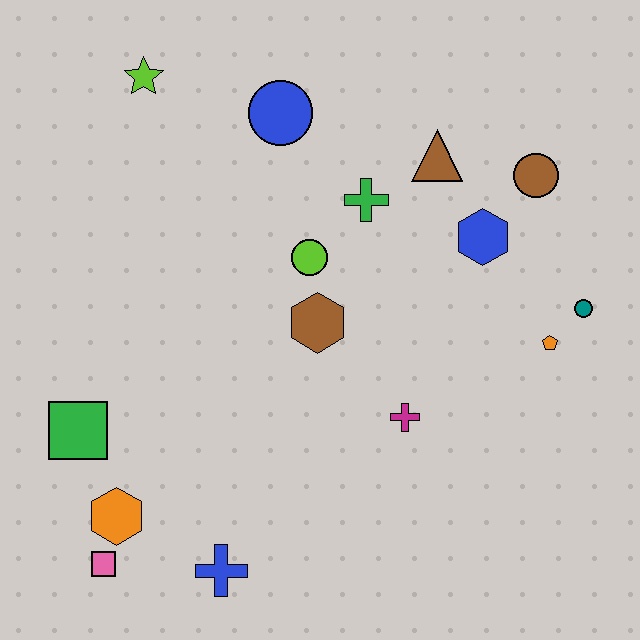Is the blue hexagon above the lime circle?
Yes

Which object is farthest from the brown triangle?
The pink square is farthest from the brown triangle.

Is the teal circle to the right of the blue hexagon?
Yes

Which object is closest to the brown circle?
The blue hexagon is closest to the brown circle.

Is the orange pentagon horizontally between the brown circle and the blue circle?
No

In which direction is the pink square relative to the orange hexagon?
The pink square is below the orange hexagon.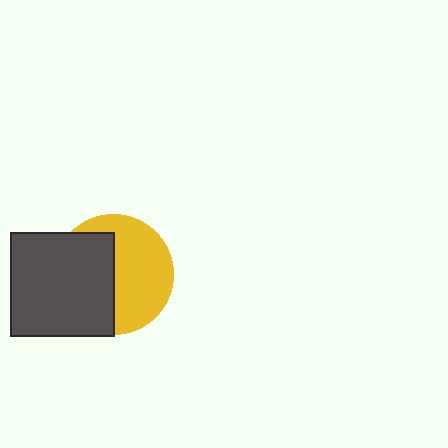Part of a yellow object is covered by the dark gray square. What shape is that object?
It is a circle.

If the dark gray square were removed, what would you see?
You would see the complete yellow circle.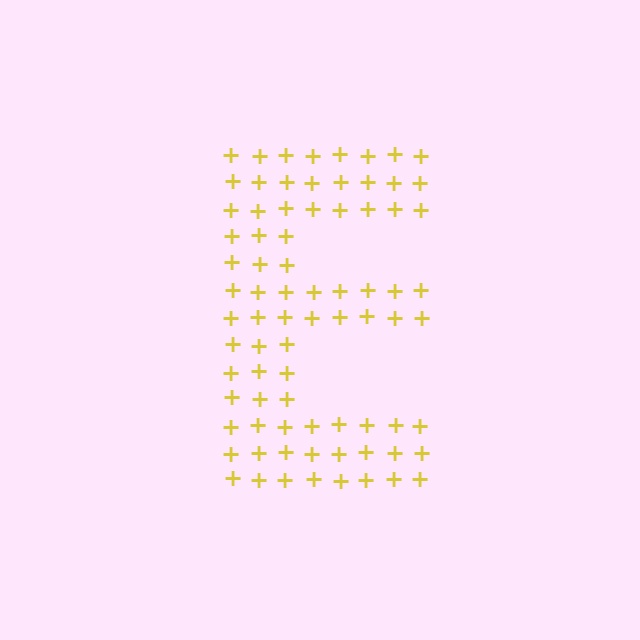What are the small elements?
The small elements are plus signs.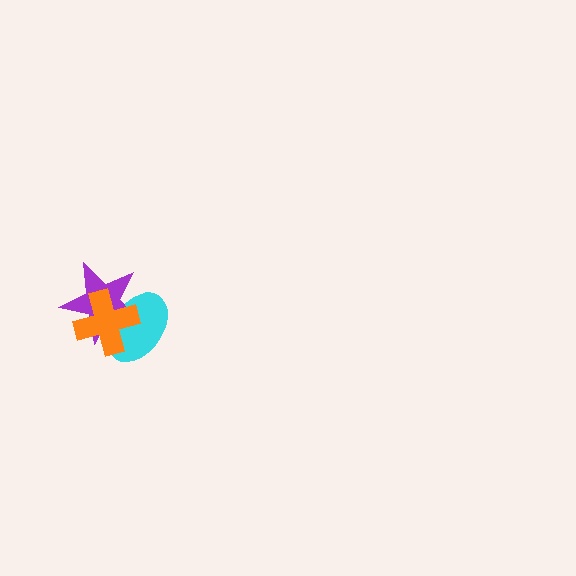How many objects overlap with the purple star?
2 objects overlap with the purple star.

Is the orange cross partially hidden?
No, no other shape covers it.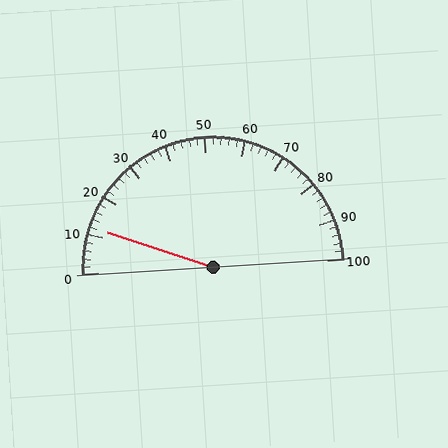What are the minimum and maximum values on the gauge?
The gauge ranges from 0 to 100.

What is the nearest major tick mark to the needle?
The nearest major tick mark is 10.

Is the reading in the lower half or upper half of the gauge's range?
The reading is in the lower half of the range (0 to 100).